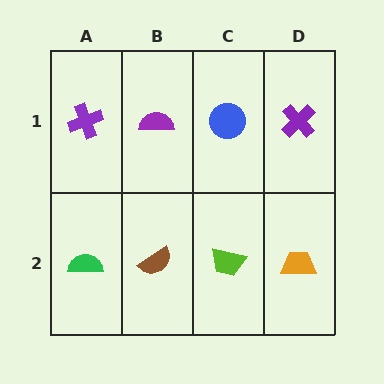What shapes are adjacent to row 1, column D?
An orange trapezoid (row 2, column D), a blue circle (row 1, column C).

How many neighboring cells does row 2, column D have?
2.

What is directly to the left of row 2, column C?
A brown semicircle.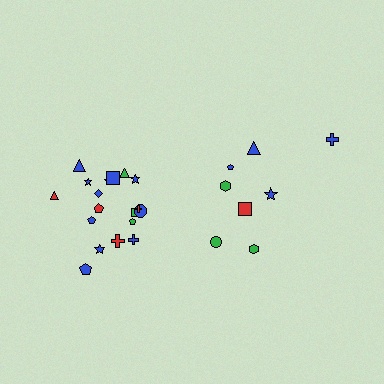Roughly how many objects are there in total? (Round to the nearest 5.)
Roughly 25 objects in total.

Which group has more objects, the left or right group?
The left group.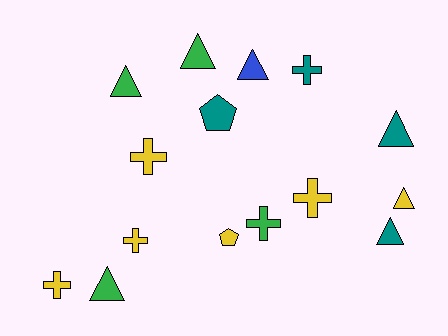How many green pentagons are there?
There are no green pentagons.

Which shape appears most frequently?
Triangle, with 7 objects.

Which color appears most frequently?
Yellow, with 6 objects.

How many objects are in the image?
There are 15 objects.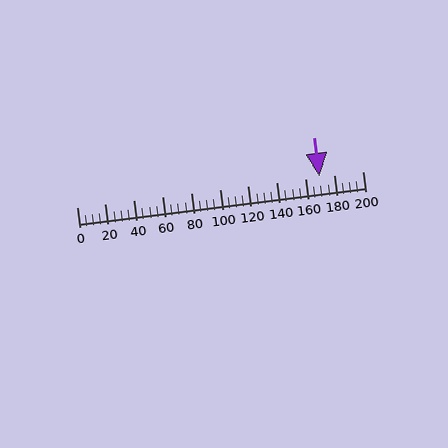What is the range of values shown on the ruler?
The ruler shows values from 0 to 200.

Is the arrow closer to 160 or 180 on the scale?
The arrow is closer to 180.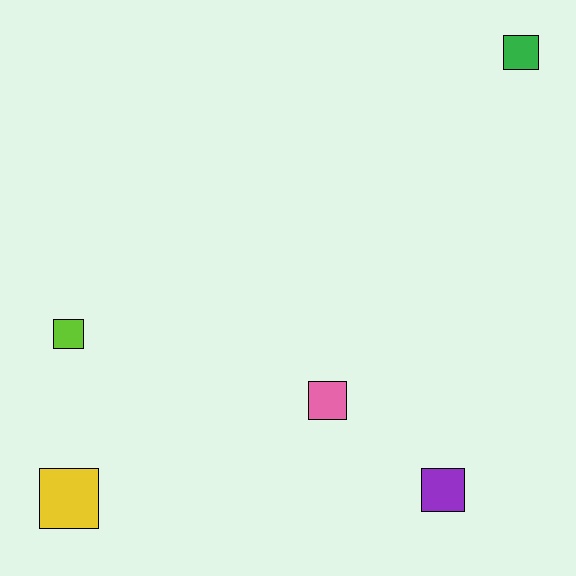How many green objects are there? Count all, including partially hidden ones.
There is 1 green object.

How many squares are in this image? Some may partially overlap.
There are 5 squares.